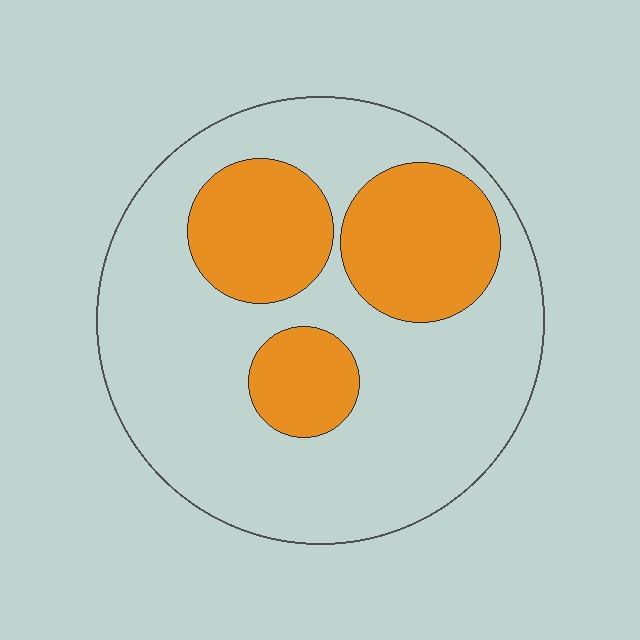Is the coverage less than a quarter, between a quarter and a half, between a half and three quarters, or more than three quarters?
Between a quarter and a half.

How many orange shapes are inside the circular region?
3.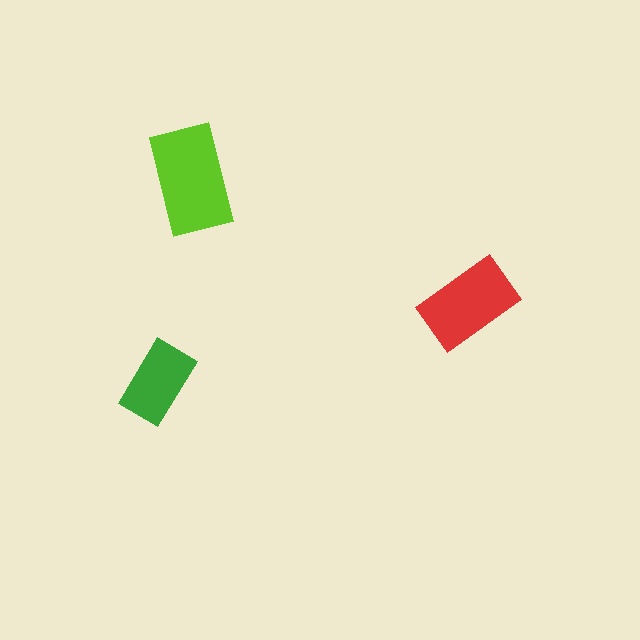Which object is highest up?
The lime rectangle is topmost.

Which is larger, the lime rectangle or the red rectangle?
The lime one.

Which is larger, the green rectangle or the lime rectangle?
The lime one.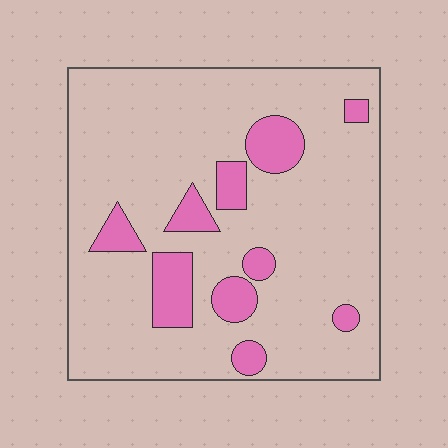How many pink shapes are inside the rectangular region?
10.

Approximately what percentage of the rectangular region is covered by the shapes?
Approximately 15%.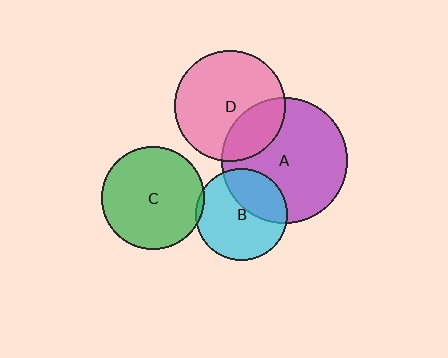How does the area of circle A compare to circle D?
Approximately 1.3 times.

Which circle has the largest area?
Circle A (purple).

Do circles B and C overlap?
Yes.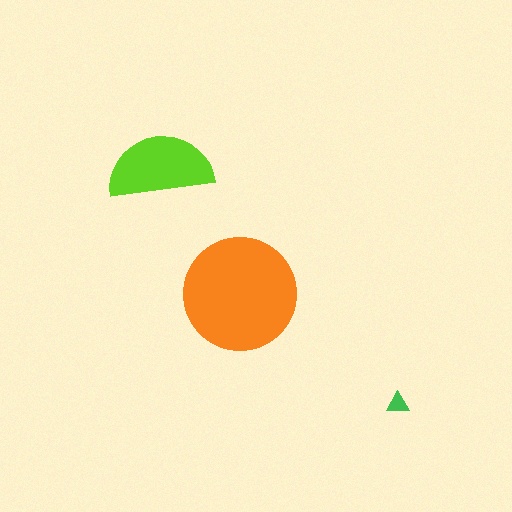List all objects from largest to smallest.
The orange circle, the lime semicircle, the green triangle.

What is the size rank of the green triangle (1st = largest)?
3rd.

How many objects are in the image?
There are 3 objects in the image.